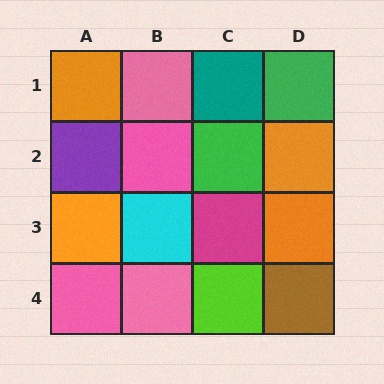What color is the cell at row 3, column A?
Orange.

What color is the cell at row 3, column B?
Cyan.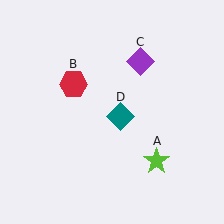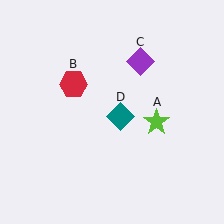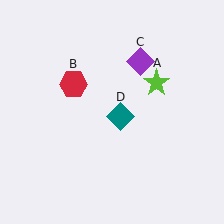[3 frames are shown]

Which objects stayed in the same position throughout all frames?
Red hexagon (object B) and purple diamond (object C) and teal diamond (object D) remained stationary.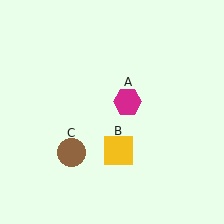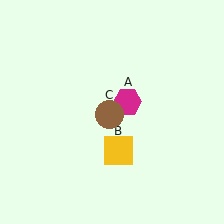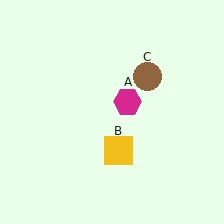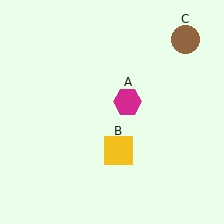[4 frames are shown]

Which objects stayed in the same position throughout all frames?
Magenta hexagon (object A) and yellow square (object B) remained stationary.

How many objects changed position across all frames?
1 object changed position: brown circle (object C).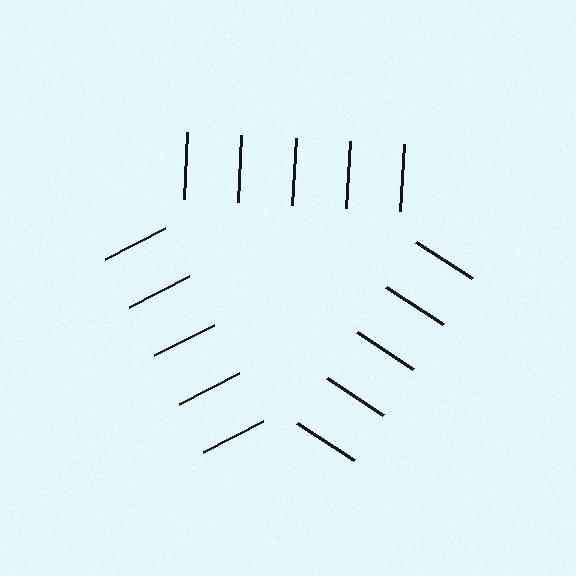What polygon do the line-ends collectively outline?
An illusory triangle — the line segments terminate on its edges but no continuous stroke is drawn.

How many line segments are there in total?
15 — 5 along each of the 3 edges.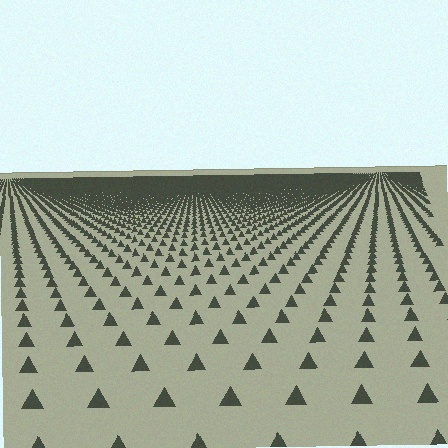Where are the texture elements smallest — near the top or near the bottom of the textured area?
Near the top.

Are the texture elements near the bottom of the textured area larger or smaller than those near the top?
Larger. Near the bottom, elements are closer to the viewer and appear at a bigger on-screen size.